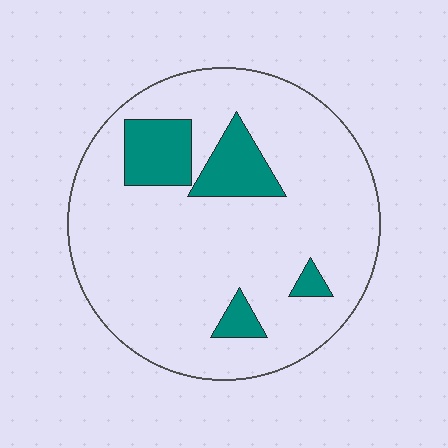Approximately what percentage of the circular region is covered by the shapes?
Approximately 15%.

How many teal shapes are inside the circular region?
4.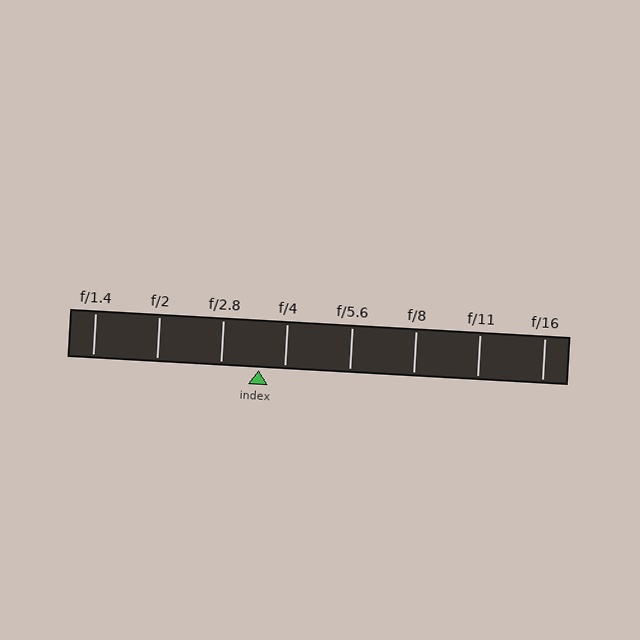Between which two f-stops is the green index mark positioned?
The index mark is between f/2.8 and f/4.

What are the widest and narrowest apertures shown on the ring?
The widest aperture shown is f/1.4 and the narrowest is f/16.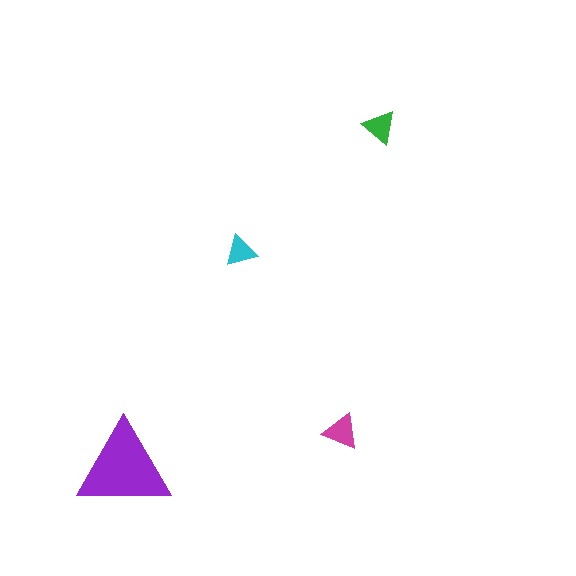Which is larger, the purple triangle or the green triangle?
The purple one.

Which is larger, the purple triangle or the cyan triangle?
The purple one.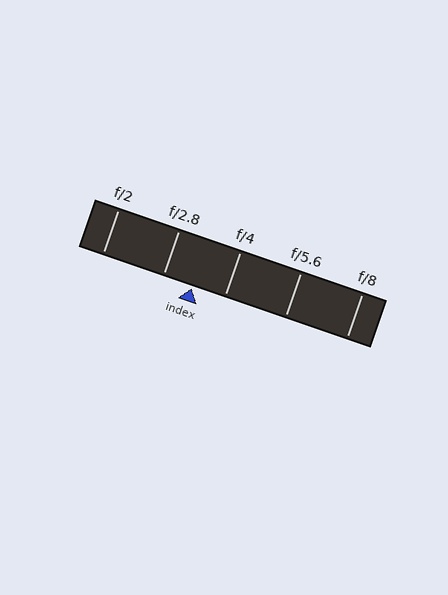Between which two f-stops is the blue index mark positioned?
The index mark is between f/2.8 and f/4.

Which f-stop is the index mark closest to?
The index mark is closest to f/2.8.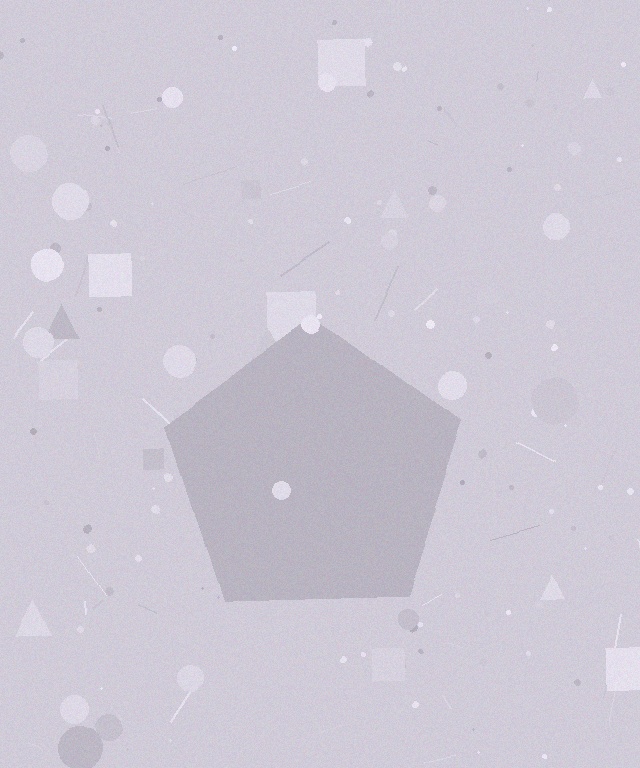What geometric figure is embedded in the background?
A pentagon is embedded in the background.